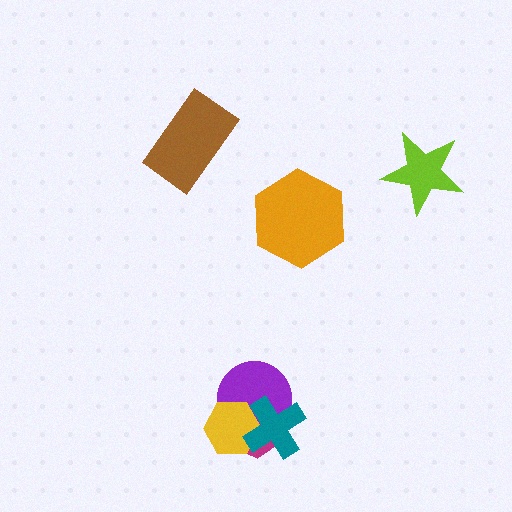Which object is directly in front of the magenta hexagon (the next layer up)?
The purple circle is directly in front of the magenta hexagon.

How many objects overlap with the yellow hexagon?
3 objects overlap with the yellow hexagon.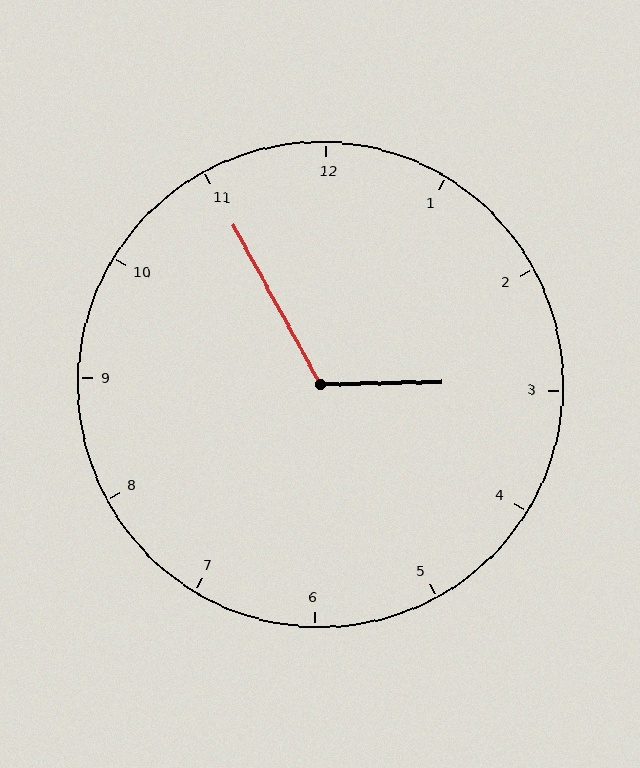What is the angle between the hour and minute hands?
Approximately 118 degrees.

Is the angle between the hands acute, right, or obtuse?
It is obtuse.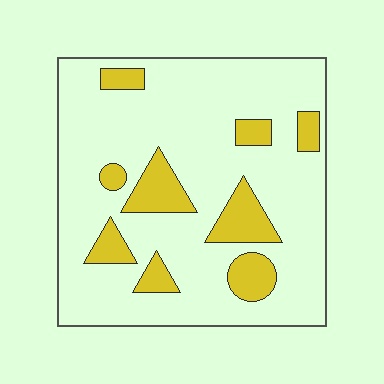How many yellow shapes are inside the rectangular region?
9.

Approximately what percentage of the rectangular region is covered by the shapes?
Approximately 20%.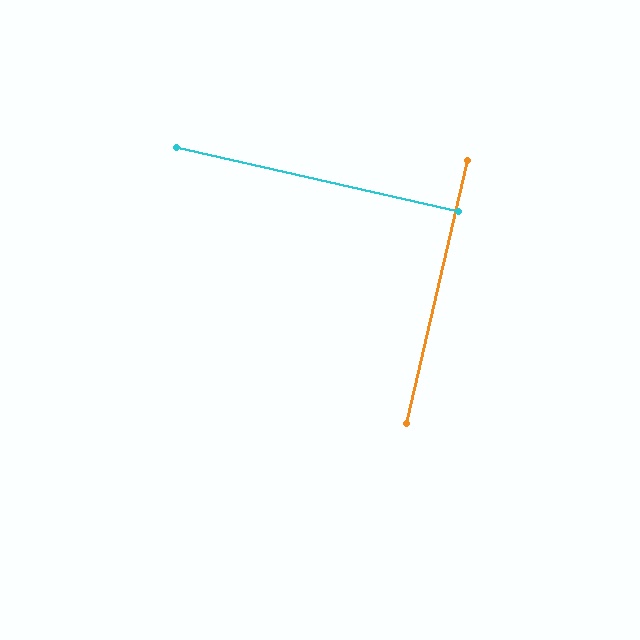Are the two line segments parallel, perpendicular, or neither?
Perpendicular — they meet at approximately 90°.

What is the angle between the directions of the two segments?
Approximately 90 degrees.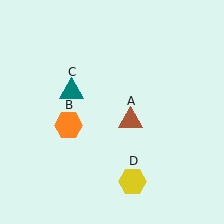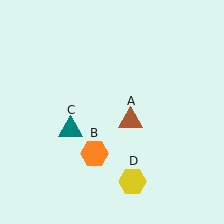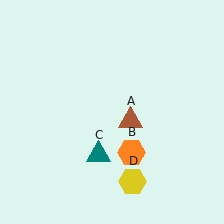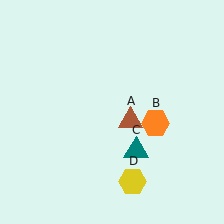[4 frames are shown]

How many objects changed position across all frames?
2 objects changed position: orange hexagon (object B), teal triangle (object C).